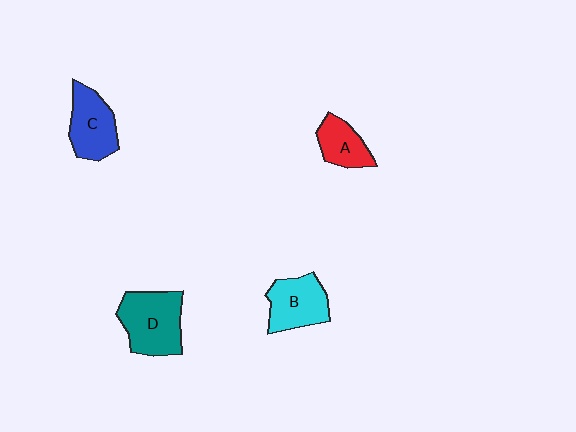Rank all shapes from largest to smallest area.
From largest to smallest: D (teal), C (blue), B (cyan), A (red).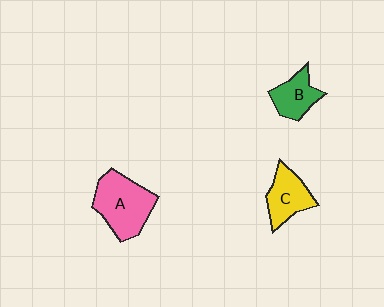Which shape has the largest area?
Shape A (pink).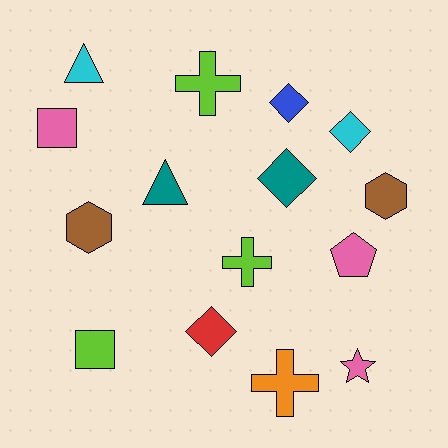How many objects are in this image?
There are 15 objects.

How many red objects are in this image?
There is 1 red object.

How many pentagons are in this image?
There is 1 pentagon.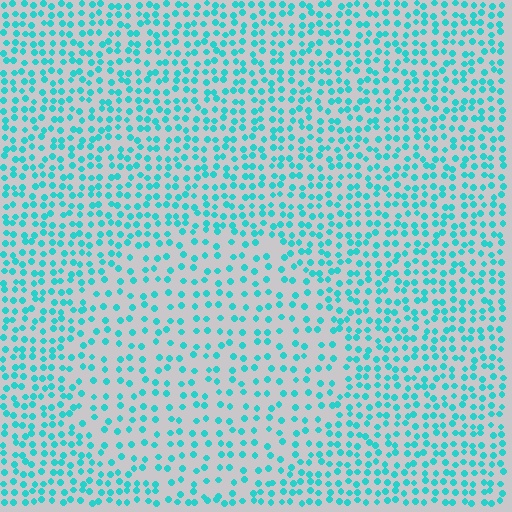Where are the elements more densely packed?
The elements are more densely packed outside the circle boundary.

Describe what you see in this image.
The image contains small cyan elements arranged at two different densities. A circle-shaped region is visible where the elements are less densely packed than the surrounding area.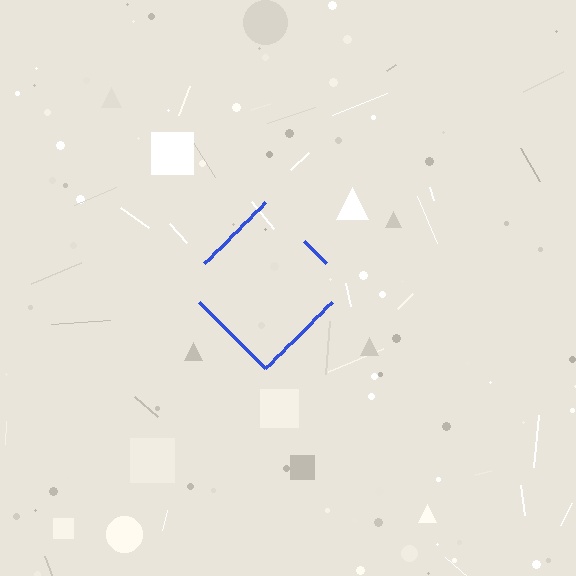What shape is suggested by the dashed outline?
The dashed outline suggests a diamond.